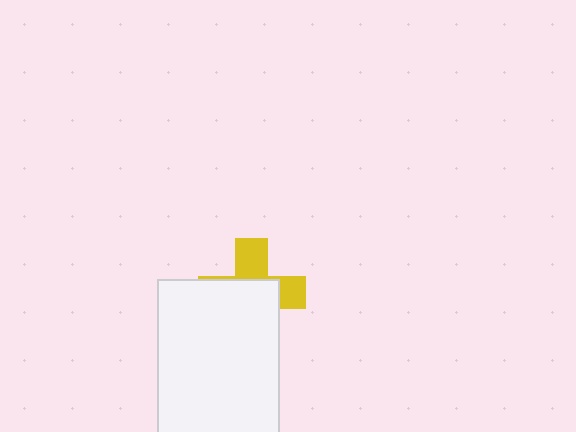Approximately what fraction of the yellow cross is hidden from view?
Roughly 60% of the yellow cross is hidden behind the white rectangle.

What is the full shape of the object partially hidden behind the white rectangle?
The partially hidden object is a yellow cross.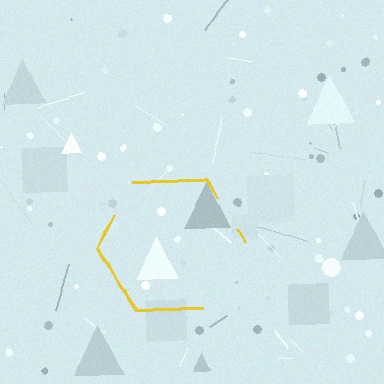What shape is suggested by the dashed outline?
The dashed outline suggests a hexagon.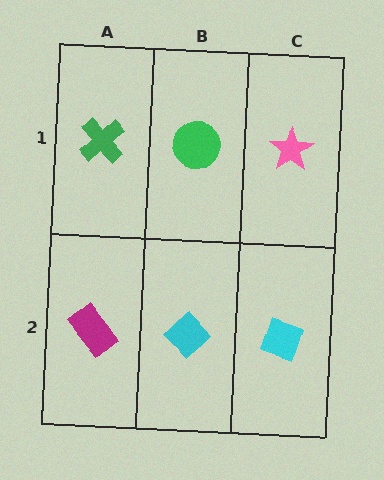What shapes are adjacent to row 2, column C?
A pink star (row 1, column C), a cyan diamond (row 2, column B).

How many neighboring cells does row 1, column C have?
2.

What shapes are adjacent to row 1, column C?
A cyan diamond (row 2, column C), a green circle (row 1, column B).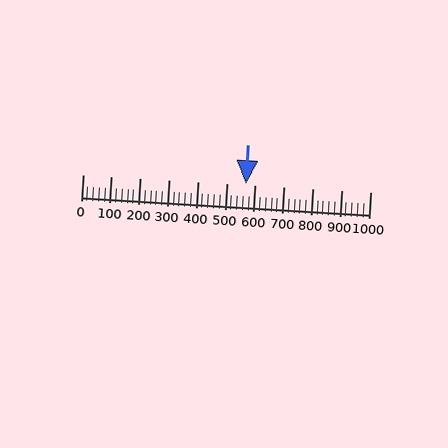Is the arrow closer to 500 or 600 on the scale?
The arrow is closer to 600.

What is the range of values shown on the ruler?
The ruler shows values from 0 to 1000.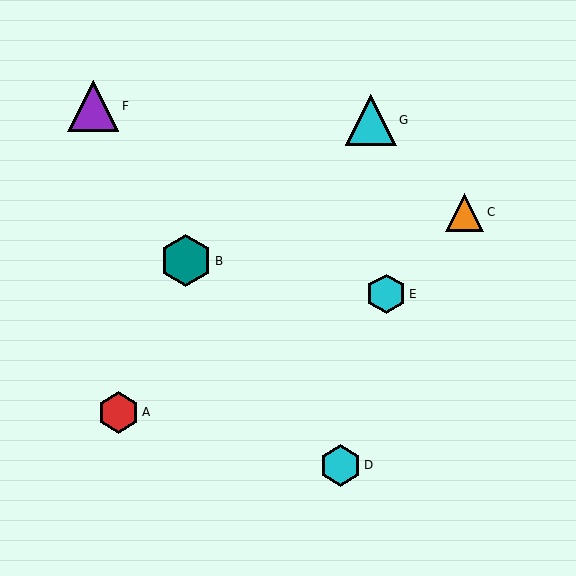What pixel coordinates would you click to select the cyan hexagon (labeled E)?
Click at (386, 294) to select the cyan hexagon E.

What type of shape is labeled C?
Shape C is an orange triangle.